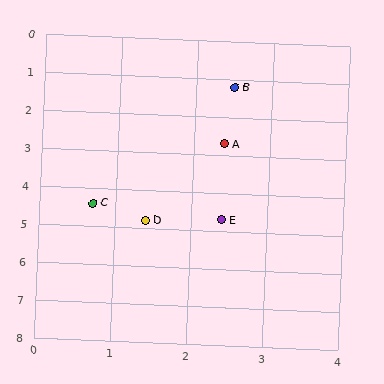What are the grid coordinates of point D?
Point D is at approximately (1.4, 4.8).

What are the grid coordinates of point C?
Point C is at approximately (0.7, 4.4).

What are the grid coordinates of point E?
Point E is at approximately (2.4, 4.7).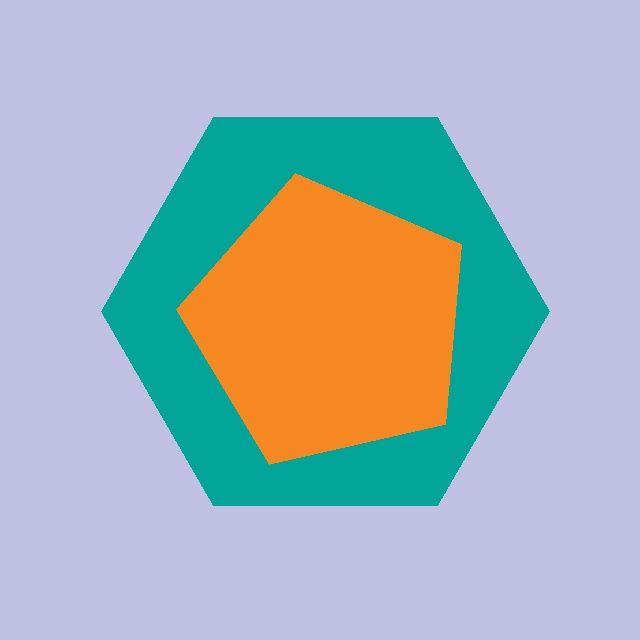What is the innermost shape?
The orange pentagon.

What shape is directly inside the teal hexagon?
The orange pentagon.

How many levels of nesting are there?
2.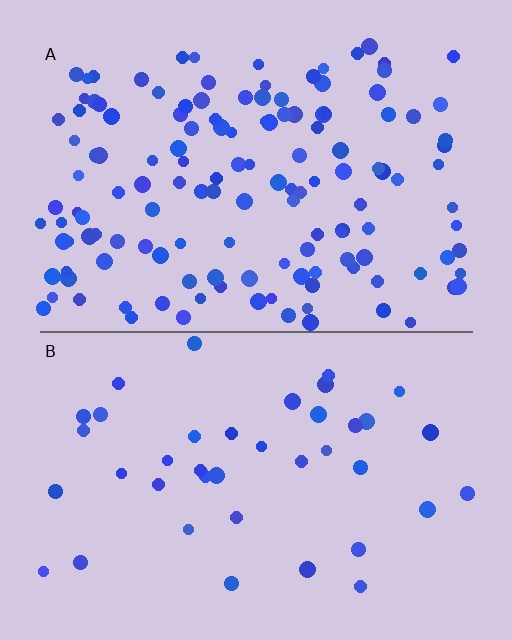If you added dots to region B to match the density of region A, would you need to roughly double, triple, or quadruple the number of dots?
Approximately triple.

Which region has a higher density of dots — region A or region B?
A (the top).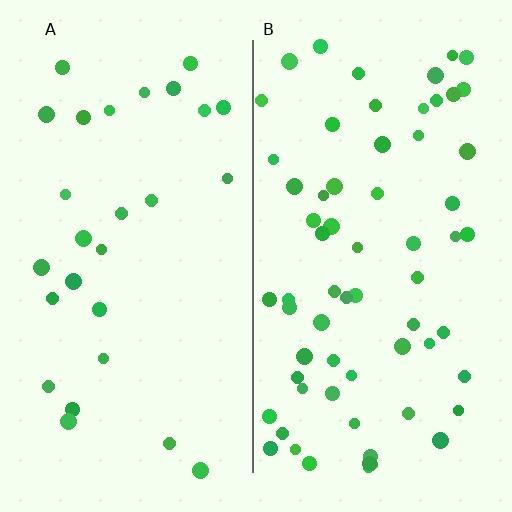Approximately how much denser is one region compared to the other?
Approximately 2.4× — region B over region A.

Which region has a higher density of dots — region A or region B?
B (the right).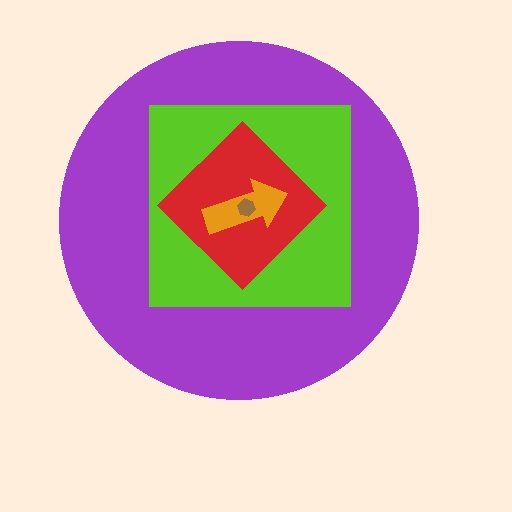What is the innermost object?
The brown hexagon.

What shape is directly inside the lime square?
The red diamond.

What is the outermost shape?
The purple circle.